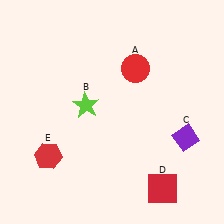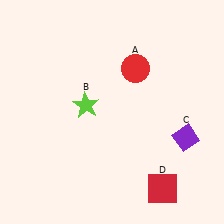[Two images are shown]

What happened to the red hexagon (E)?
The red hexagon (E) was removed in Image 2. It was in the bottom-left area of Image 1.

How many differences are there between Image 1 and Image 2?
There is 1 difference between the two images.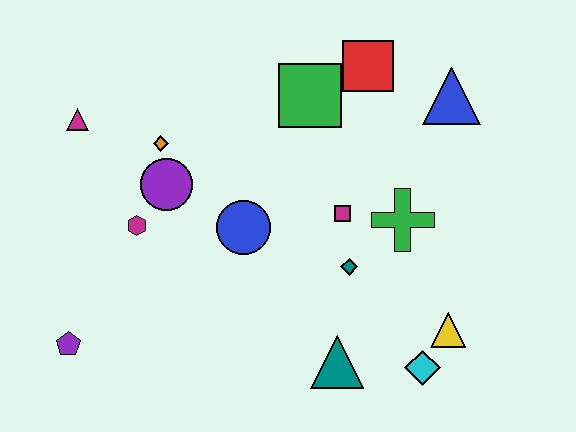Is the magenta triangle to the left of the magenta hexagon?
Yes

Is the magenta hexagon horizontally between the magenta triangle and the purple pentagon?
No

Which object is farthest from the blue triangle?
The purple pentagon is farthest from the blue triangle.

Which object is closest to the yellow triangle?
The cyan diamond is closest to the yellow triangle.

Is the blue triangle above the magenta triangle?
Yes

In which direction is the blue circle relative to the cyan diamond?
The blue circle is to the left of the cyan diamond.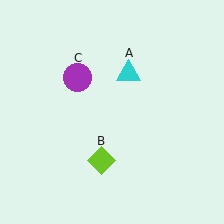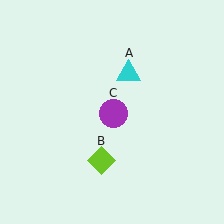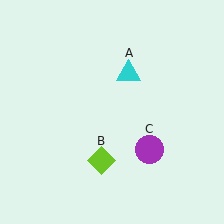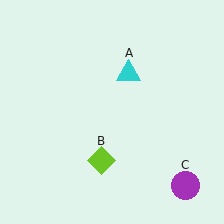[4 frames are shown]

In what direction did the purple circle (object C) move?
The purple circle (object C) moved down and to the right.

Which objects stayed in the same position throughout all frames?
Cyan triangle (object A) and lime diamond (object B) remained stationary.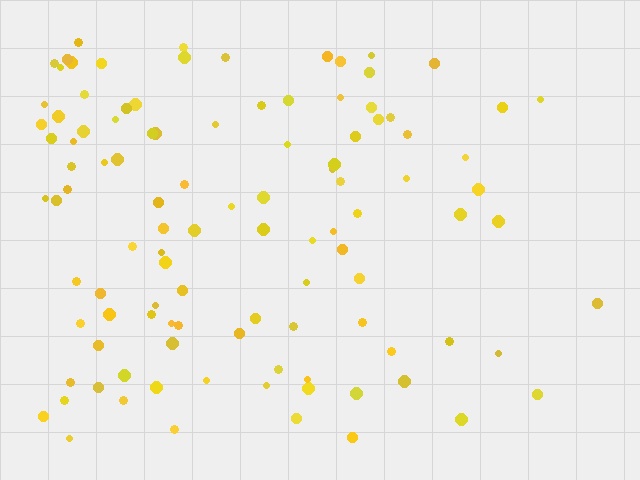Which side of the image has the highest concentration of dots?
The left.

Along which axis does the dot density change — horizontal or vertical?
Horizontal.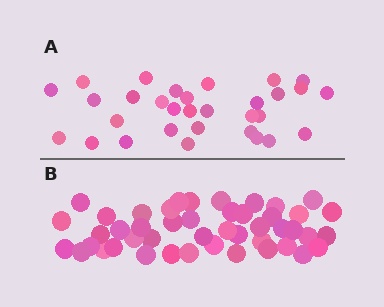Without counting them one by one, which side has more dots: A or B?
Region B (the bottom region) has more dots.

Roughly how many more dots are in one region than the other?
Region B has approximately 15 more dots than region A.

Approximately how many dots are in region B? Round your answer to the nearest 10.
About 50 dots. (The exact count is 46, which rounds to 50.)